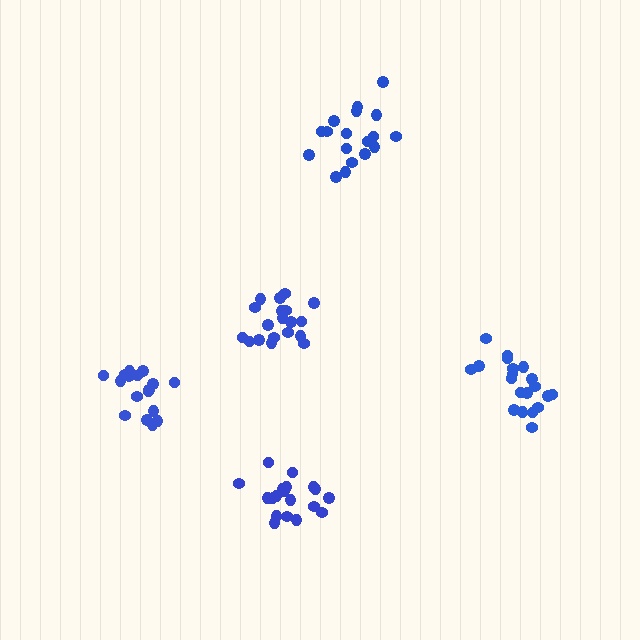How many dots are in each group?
Group 1: 20 dots, Group 2: 19 dots, Group 3: 20 dots, Group 4: 17 dots, Group 5: 18 dots (94 total).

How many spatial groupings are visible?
There are 5 spatial groupings.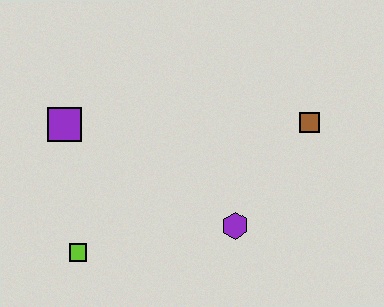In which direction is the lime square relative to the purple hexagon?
The lime square is to the left of the purple hexagon.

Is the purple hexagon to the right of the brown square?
No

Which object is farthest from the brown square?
The lime square is farthest from the brown square.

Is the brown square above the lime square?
Yes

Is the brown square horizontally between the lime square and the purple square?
No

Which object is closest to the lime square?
The purple square is closest to the lime square.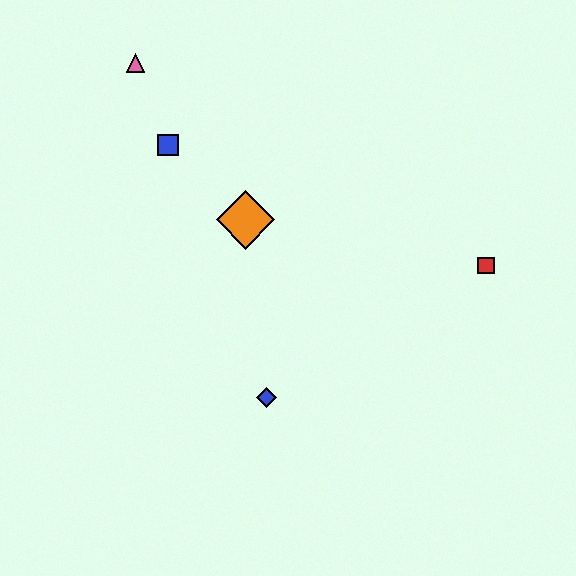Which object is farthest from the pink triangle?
The red square is farthest from the pink triangle.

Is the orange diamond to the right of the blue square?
Yes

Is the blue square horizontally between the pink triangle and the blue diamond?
Yes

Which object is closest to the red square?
The orange diamond is closest to the red square.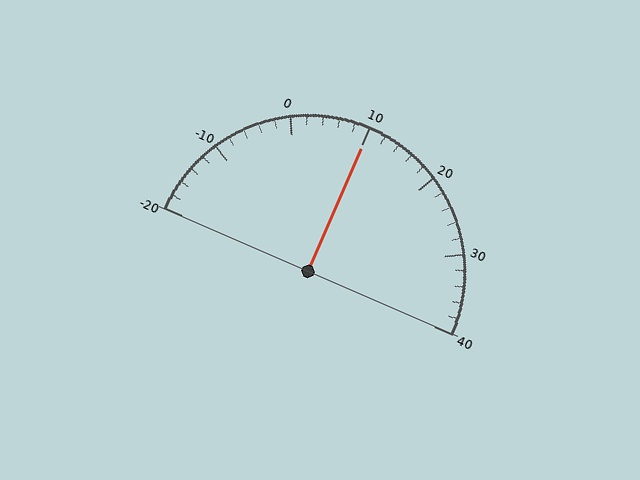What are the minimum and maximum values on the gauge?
The gauge ranges from -20 to 40.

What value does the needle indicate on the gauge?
The needle indicates approximately 10.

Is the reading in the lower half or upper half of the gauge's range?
The reading is in the upper half of the range (-20 to 40).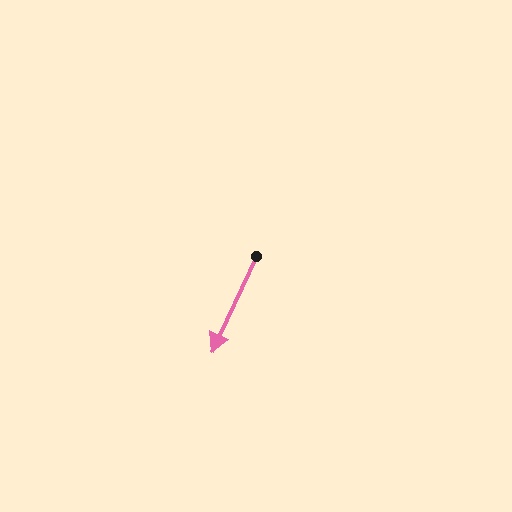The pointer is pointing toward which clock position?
Roughly 7 o'clock.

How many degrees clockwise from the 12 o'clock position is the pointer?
Approximately 205 degrees.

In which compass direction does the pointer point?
Southwest.